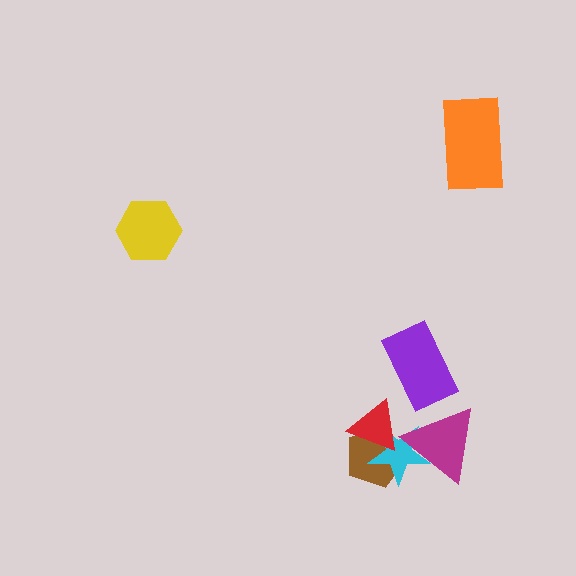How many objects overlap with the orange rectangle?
0 objects overlap with the orange rectangle.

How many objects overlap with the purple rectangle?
0 objects overlap with the purple rectangle.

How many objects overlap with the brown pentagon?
3 objects overlap with the brown pentagon.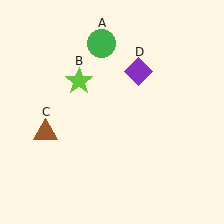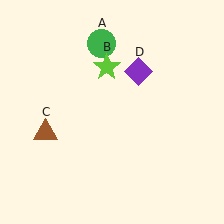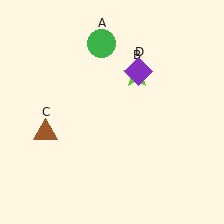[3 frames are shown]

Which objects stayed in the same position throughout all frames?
Green circle (object A) and brown triangle (object C) and purple diamond (object D) remained stationary.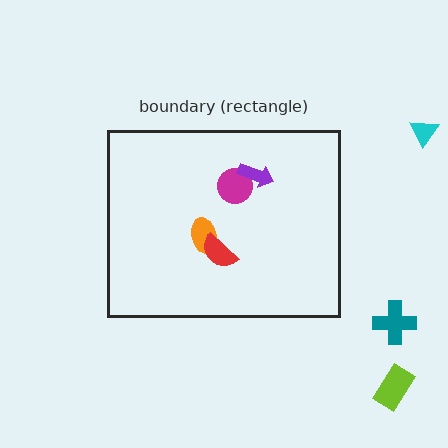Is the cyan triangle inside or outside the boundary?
Outside.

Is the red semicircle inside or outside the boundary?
Inside.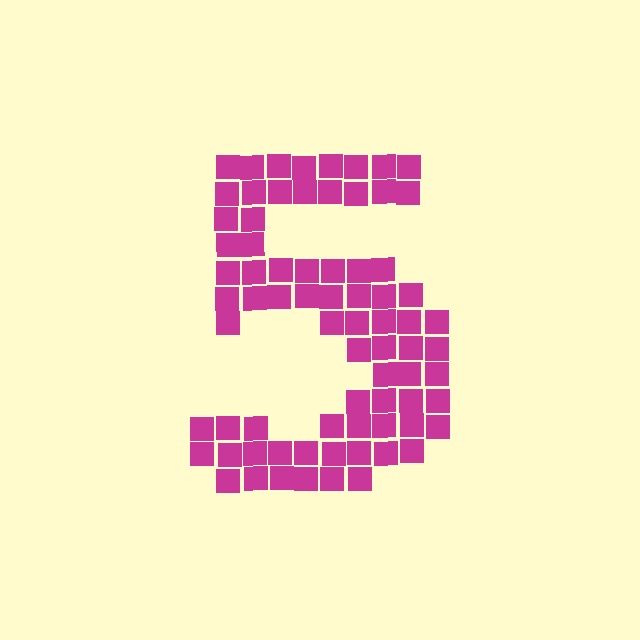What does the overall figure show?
The overall figure shows the digit 5.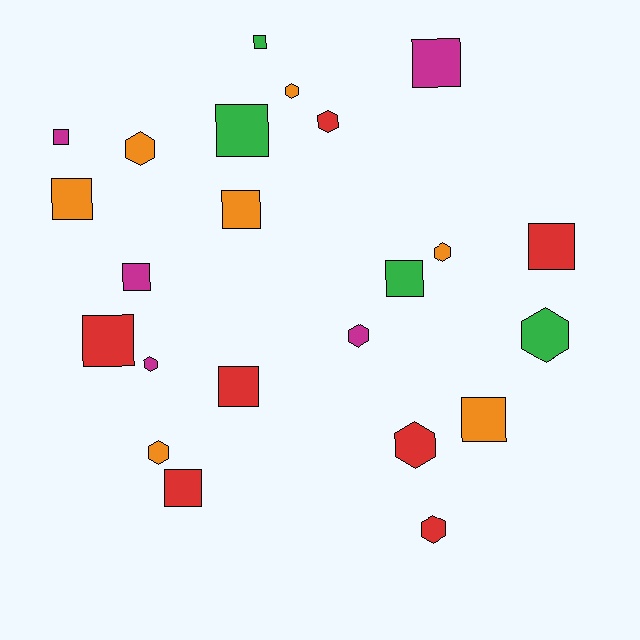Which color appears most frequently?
Orange, with 7 objects.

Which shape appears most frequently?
Square, with 13 objects.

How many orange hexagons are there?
There are 4 orange hexagons.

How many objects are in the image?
There are 23 objects.